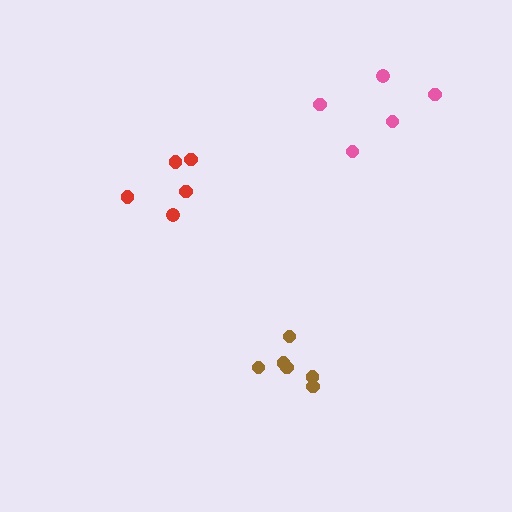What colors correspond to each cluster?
The clusters are colored: pink, red, brown.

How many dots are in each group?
Group 1: 5 dots, Group 2: 5 dots, Group 3: 6 dots (16 total).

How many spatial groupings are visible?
There are 3 spatial groupings.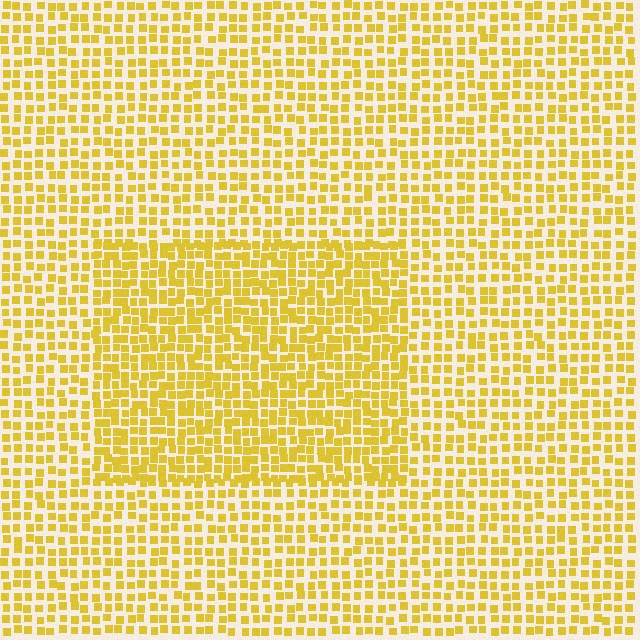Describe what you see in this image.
The image contains small yellow elements arranged at two different densities. A rectangle-shaped region is visible where the elements are more densely packed than the surrounding area.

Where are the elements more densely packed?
The elements are more densely packed inside the rectangle boundary.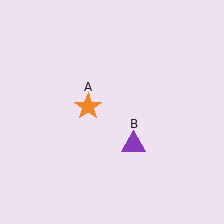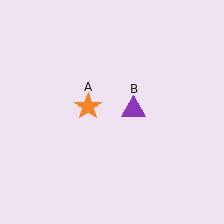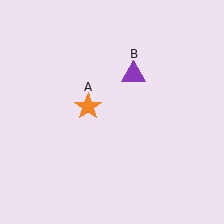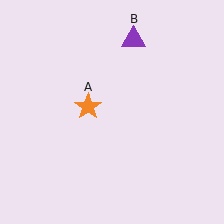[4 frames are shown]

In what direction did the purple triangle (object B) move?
The purple triangle (object B) moved up.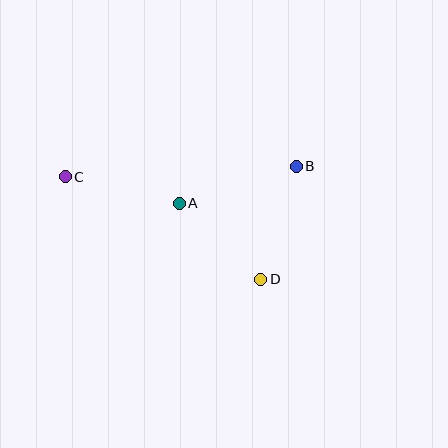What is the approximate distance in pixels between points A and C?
The distance between A and C is approximately 117 pixels.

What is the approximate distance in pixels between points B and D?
The distance between B and D is approximately 119 pixels.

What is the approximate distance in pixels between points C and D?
The distance between C and D is approximately 221 pixels.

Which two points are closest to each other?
Points A and D are closest to each other.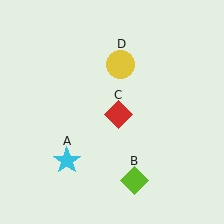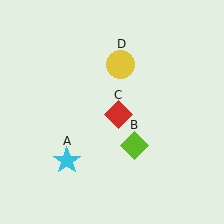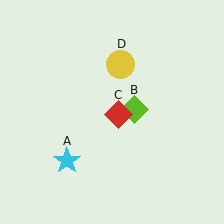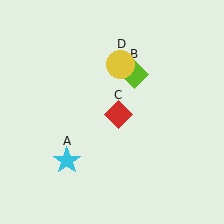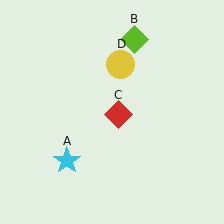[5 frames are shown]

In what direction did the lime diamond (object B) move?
The lime diamond (object B) moved up.